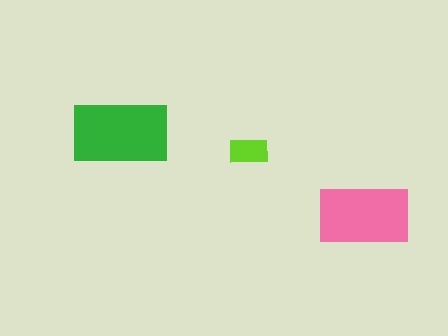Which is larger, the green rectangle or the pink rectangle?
The green one.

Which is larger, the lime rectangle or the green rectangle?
The green one.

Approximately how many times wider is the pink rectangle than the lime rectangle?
About 2.5 times wider.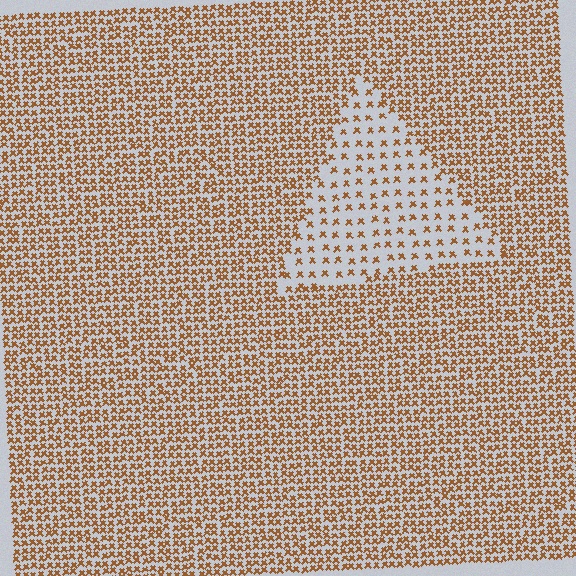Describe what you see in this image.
The image contains small brown elements arranged at two different densities. A triangle-shaped region is visible where the elements are less densely packed than the surrounding area.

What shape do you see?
I see a triangle.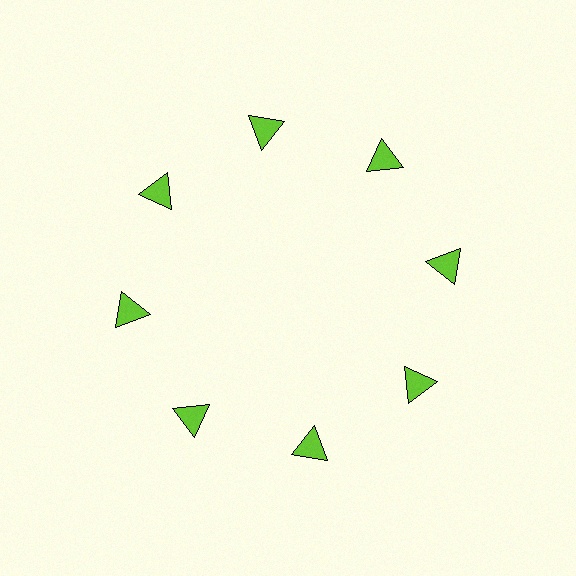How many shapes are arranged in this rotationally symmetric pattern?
There are 8 shapes, arranged in 8 groups of 1.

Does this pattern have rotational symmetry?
Yes, this pattern has 8-fold rotational symmetry. It looks the same after rotating 45 degrees around the center.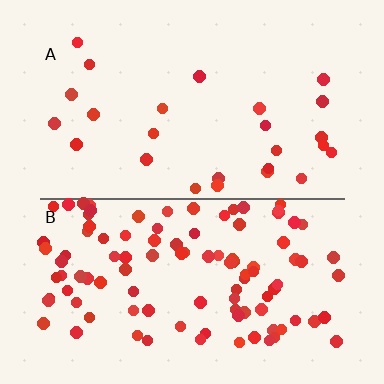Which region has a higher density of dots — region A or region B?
B (the bottom).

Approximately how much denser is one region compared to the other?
Approximately 4.2× — region B over region A.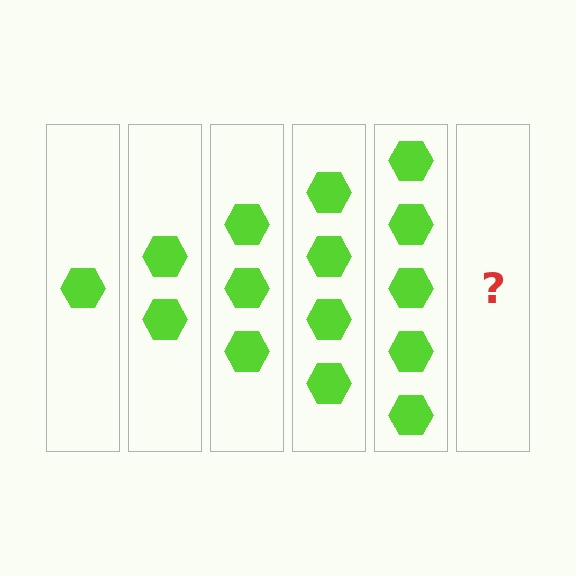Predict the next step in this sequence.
The next step is 6 hexagons.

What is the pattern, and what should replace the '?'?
The pattern is that each step adds one more hexagon. The '?' should be 6 hexagons.